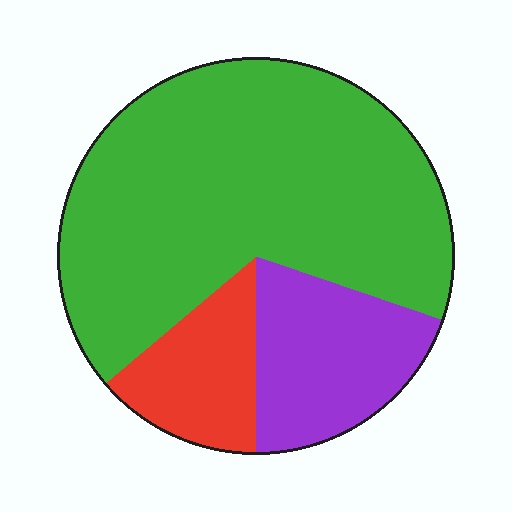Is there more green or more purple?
Green.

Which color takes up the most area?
Green, at roughly 65%.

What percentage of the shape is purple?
Purple covers about 20% of the shape.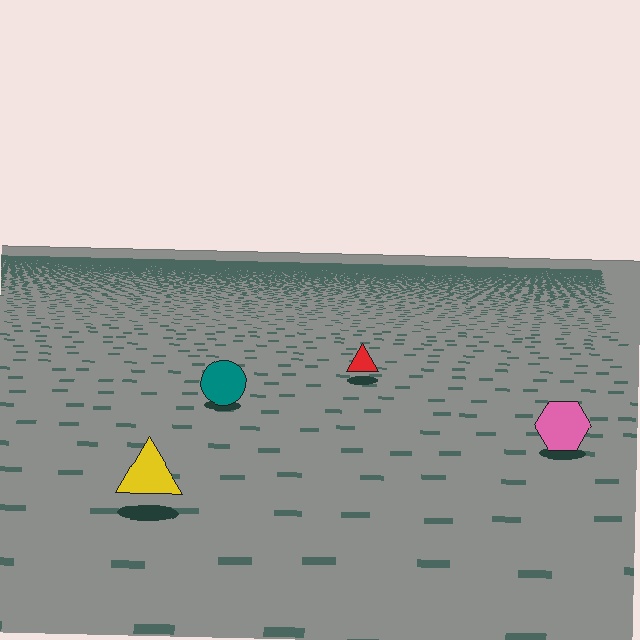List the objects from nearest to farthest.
From nearest to farthest: the yellow triangle, the pink hexagon, the teal circle, the red triangle.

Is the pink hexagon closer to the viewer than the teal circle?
Yes. The pink hexagon is closer — you can tell from the texture gradient: the ground texture is coarser near it.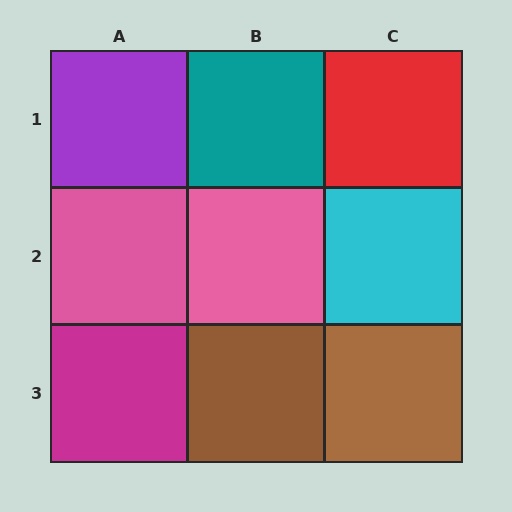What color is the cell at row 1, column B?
Teal.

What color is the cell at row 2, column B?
Pink.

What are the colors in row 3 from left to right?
Magenta, brown, brown.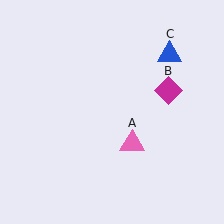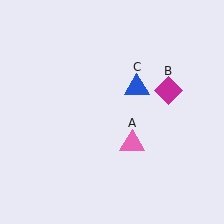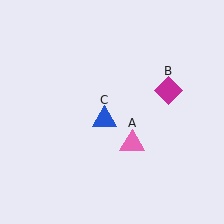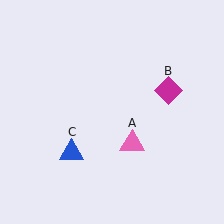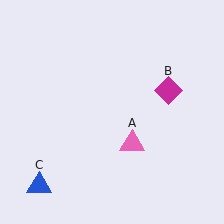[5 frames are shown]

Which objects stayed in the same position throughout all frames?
Pink triangle (object A) and magenta diamond (object B) remained stationary.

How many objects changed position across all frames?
1 object changed position: blue triangle (object C).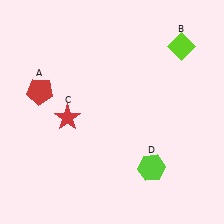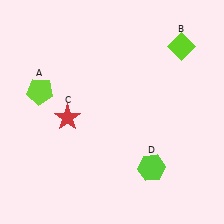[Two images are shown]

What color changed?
The pentagon (A) changed from red in Image 1 to lime in Image 2.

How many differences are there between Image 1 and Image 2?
There is 1 difference between the two images.